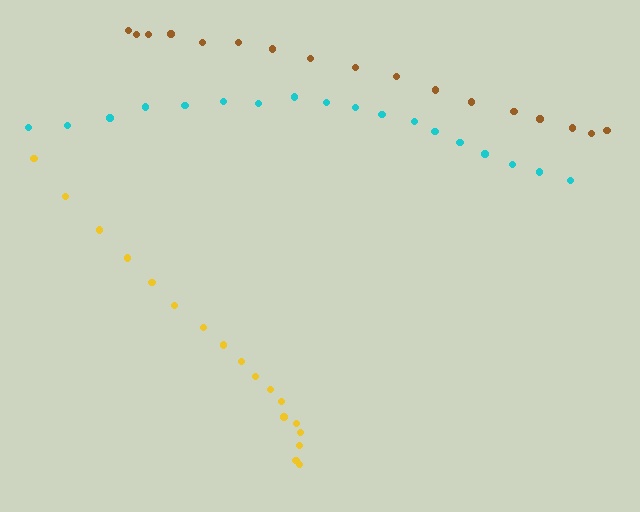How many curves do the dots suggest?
There are 3 distinct paths.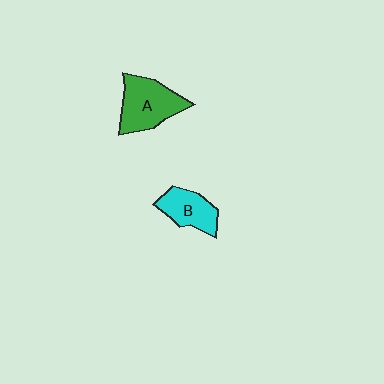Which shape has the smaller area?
Shape B (cyan).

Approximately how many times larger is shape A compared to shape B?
Approximately 1.4 times.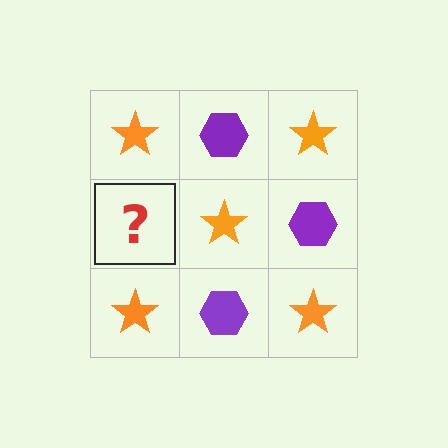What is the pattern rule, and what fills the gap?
The rule is that it alternates orange star and purple hexagon in a checkerboard pattern. The gap should be filled with a purple hexagon.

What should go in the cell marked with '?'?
The missing cell should contain a purple hexagon.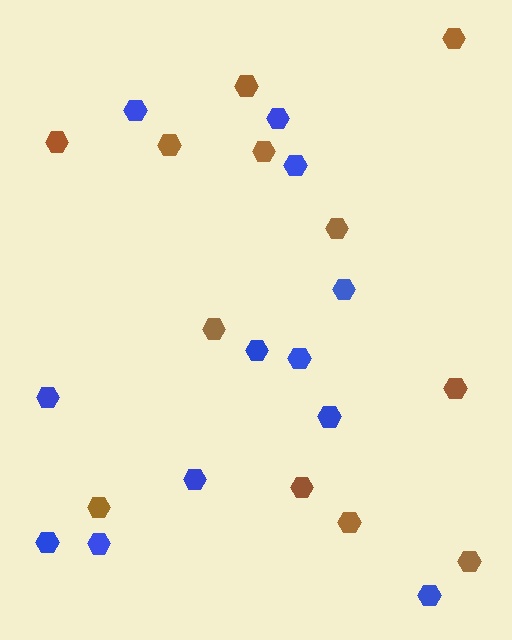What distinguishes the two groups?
There are 2 groups: one group of blue hexagons (12) and one group of brown hexagons (12).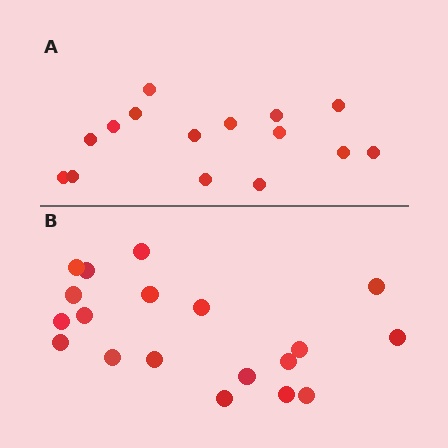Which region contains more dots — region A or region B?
Region B (the bottom region) has more dots.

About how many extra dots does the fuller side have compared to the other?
Region B has about 4 more dots than region A.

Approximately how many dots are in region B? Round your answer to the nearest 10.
About 20 dots. (The exact count is 19, which rounds to 20.)